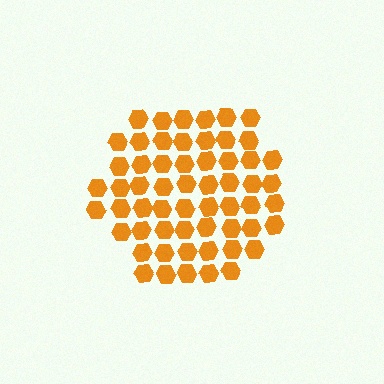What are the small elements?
The small elements are hexagons.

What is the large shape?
The large shape is a hexagon.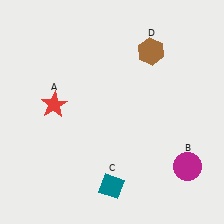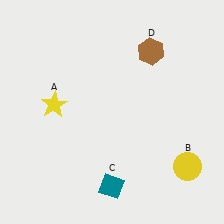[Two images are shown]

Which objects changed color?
A changed from red to yellow. B changed from magenta to yellow.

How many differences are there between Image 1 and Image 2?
There are 2 differences between the two images.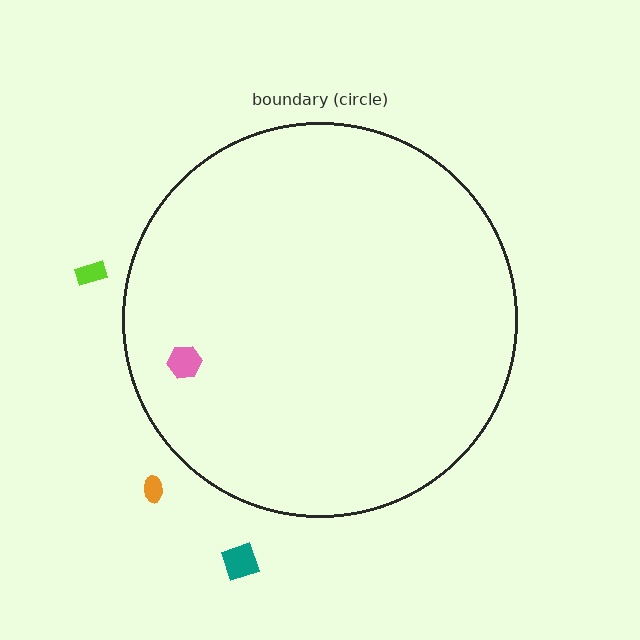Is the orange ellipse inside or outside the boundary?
Outside.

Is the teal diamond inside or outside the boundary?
Outside.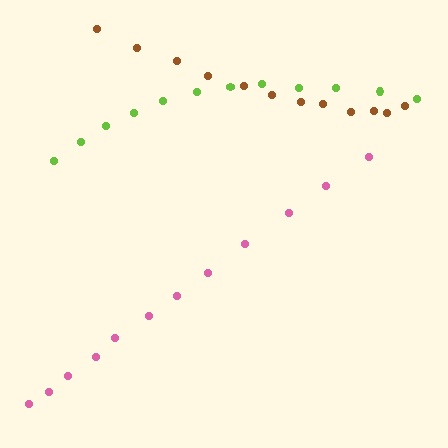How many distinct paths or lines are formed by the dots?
There are 3 distinct paths.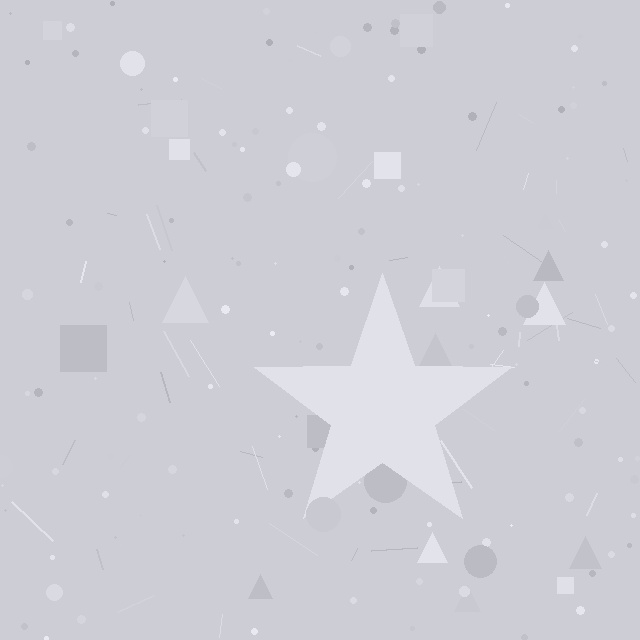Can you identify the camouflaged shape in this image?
The camouflaged shape is a star.